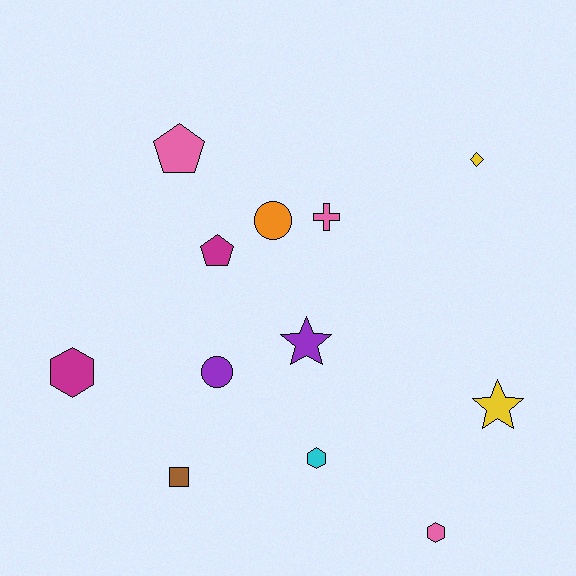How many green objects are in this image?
There are no green objects.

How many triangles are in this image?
There are no triangles.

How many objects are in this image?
There are 12 objects.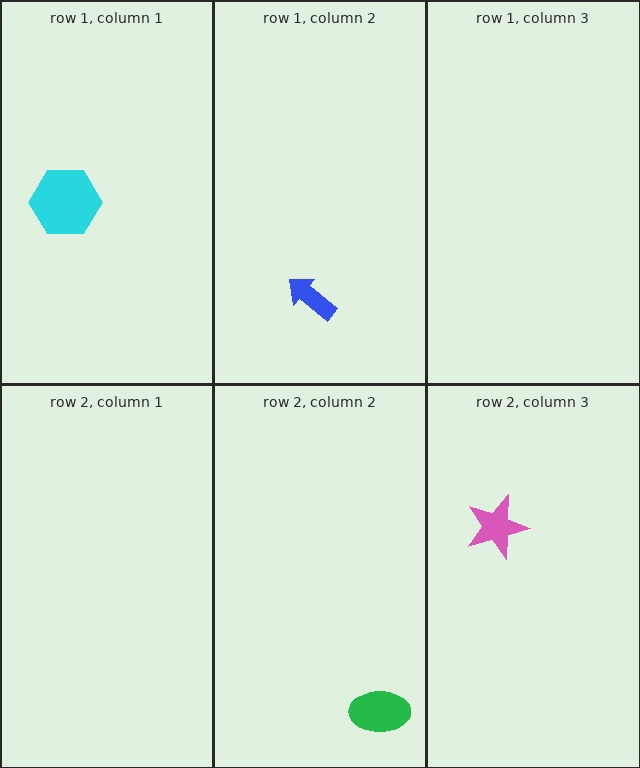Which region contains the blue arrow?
The row 1, column 2 region.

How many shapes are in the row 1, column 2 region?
1.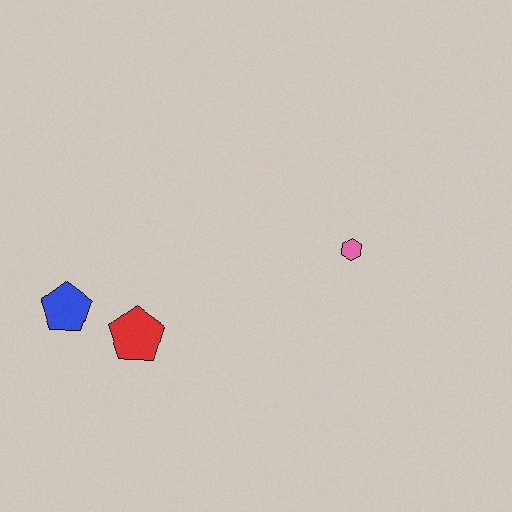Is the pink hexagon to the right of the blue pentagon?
Yes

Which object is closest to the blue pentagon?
The red pentagon is closest to the blue pentagon.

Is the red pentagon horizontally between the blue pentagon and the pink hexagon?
Yes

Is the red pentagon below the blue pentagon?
Yes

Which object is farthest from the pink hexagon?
The blue pentagon is farthest from the pink hexagon.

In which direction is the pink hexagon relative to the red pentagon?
The pink hexagon is to the right of the red pentagon.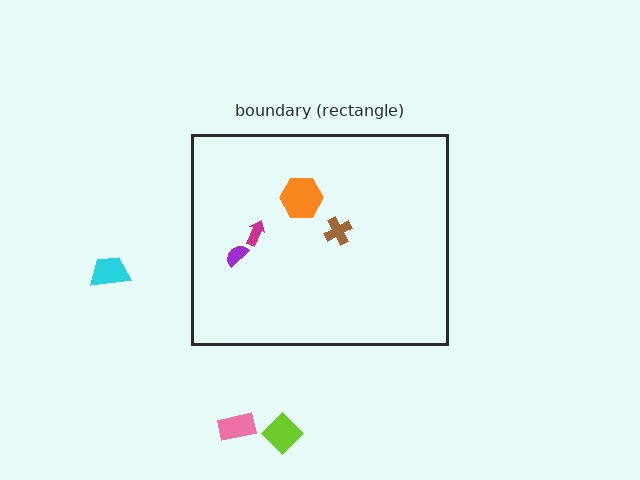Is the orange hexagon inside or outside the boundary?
Inside.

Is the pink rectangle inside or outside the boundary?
Outside.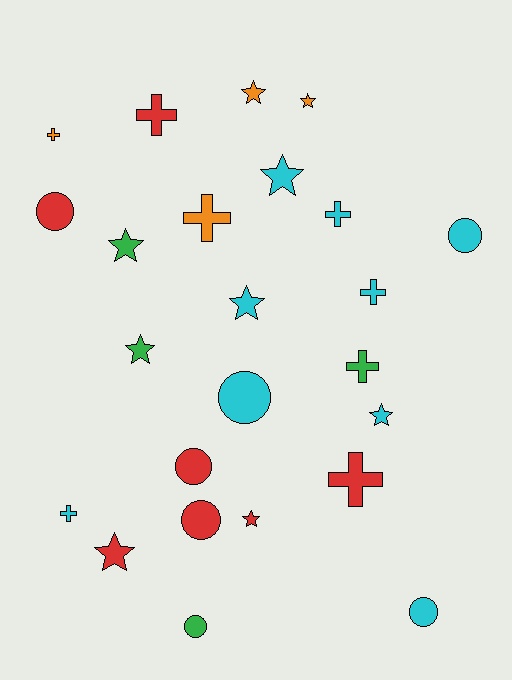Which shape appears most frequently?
Star, with 9 objects.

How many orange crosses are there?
There are 2 orange crosses.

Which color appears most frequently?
Cyan, with 9 objects.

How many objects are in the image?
There are 24 objects.